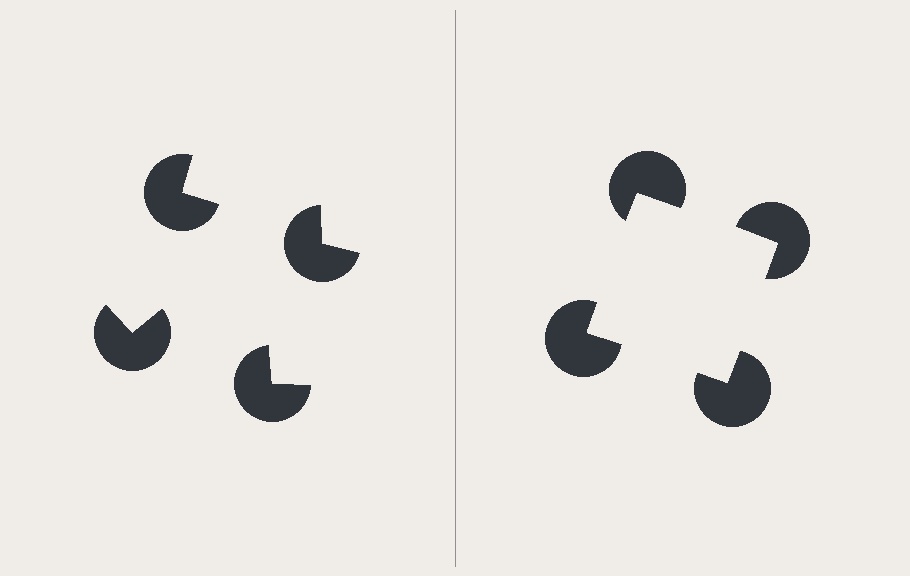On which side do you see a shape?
An illusory square appears on the right side. On the left side the wedge cuts are rotated, so no coherent shape forms.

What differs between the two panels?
The pac-man discs are positioned identically on both sides; only the wedge orientations differ. On the right they align to a square; on the left they are misaligned.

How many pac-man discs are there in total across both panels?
8 — 4 on each side.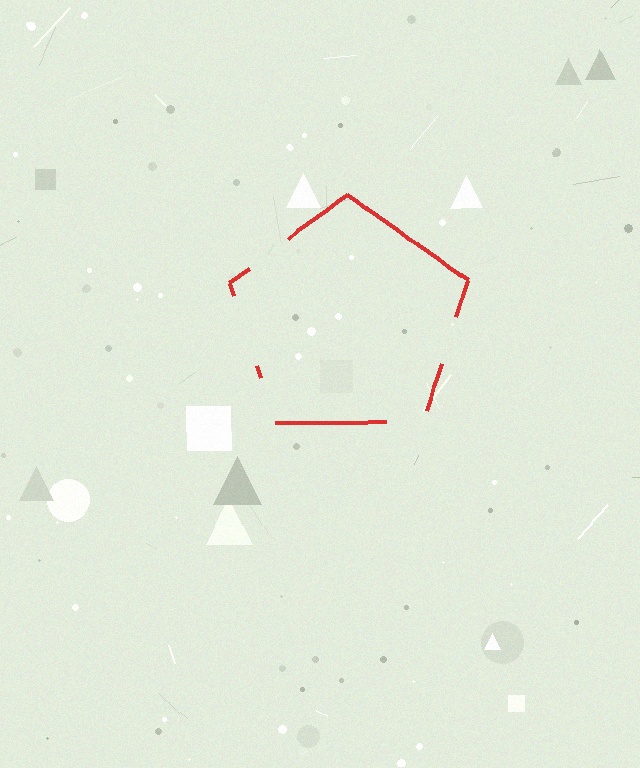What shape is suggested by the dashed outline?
The dashed outline suggests a pentagon.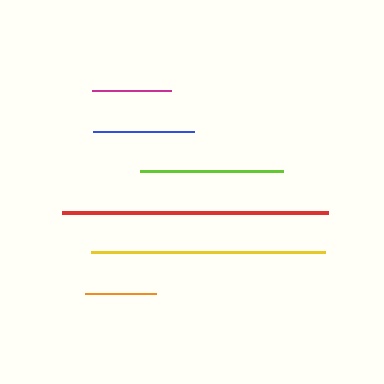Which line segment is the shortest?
The orange line is the shortest at approximately 71 pixels.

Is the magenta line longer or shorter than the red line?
The red line is longer than the magenta line.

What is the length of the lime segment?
The lime segment is approximately 143 pixels long.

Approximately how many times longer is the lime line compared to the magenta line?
The lime line is approximately 1.8 times the length of the magenta line.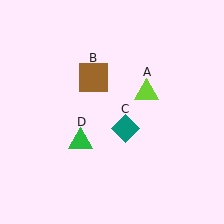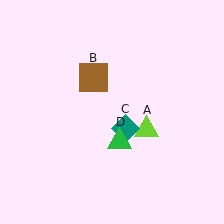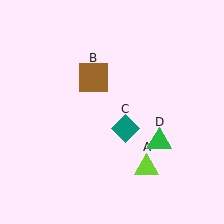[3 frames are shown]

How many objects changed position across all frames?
2 objects changed position: lime triangle (object A), green triangle (object D).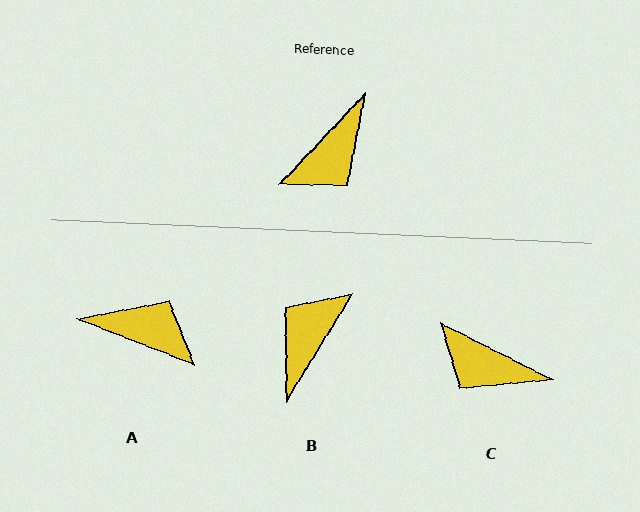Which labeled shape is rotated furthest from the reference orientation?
B, about 168 degrees away.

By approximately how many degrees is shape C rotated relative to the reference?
Approximately 73 degrees clockwise.